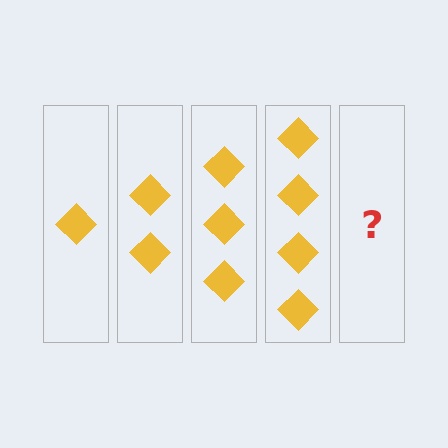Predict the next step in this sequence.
The next step is 5 diamonds.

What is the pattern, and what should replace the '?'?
The pattern is that each step adds one more diamond. The '?' should be 5 diamonds.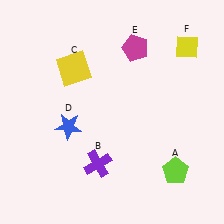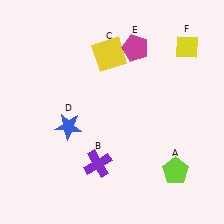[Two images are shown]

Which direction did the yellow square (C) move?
The yellow square (C) moved right.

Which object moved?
The yellow square (C) moved right.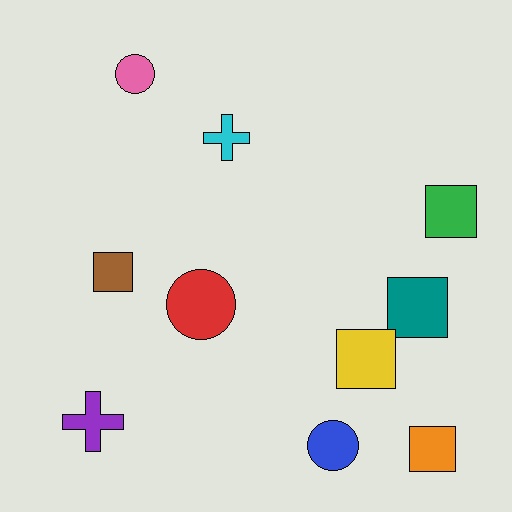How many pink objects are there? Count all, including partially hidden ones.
There is 1 pink object.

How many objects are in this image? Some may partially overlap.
There are 10 objects.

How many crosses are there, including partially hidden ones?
There are 2 crosses.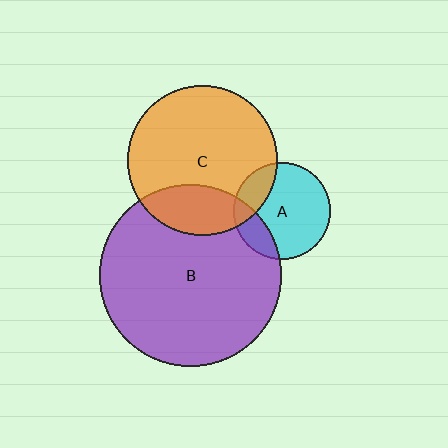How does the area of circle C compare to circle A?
Approximately 2.4 times.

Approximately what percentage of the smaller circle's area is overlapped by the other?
Approximately 20%.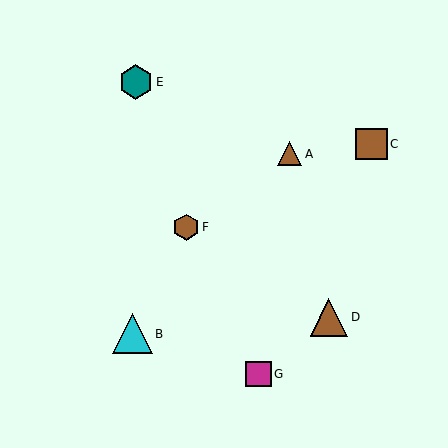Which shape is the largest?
The cyan triangle (labeled B) is the largest.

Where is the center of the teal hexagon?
The center of the teal hexagon is at (136, 82).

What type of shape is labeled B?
Shape B is a cyan triangle.